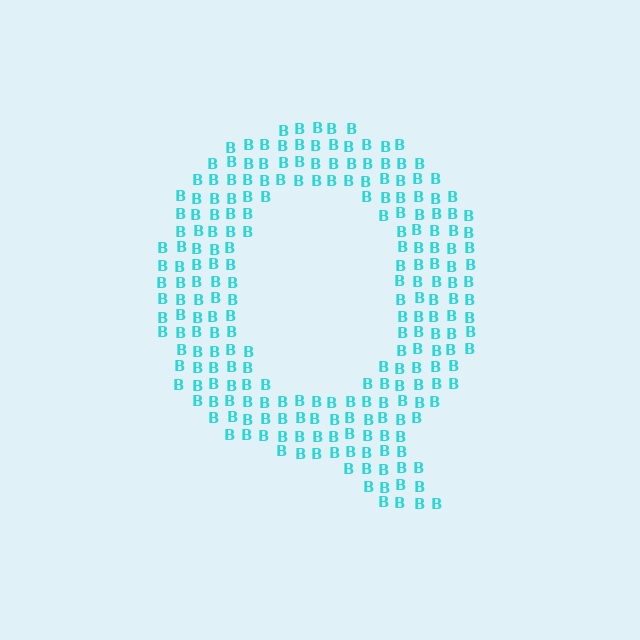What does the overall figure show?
The overall figure shows the letter Q.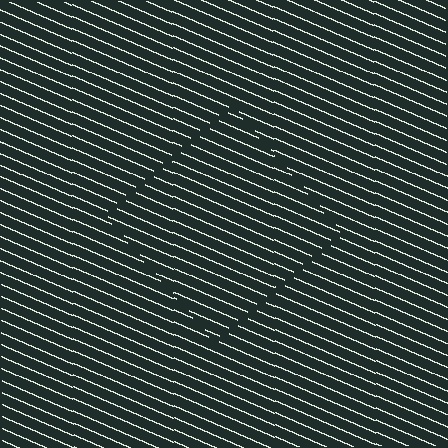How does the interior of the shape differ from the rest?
The interior of the shape contains the same grating, shifted by half a period — the contour is defined by the phase discontinuity where line-ends from the inner and outer gratings abut.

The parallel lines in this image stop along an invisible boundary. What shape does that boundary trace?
An illusory square. The interior of the shape contains the same grating, shifted by half a period — the contour is defined by the phase discontinuity where line-ends from the inner and outer gratings abut.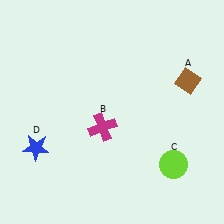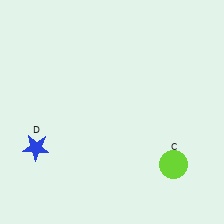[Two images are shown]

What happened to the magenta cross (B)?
The magenta cross (B) was removed in Image 2. It was in the bottom-left area of Image 1.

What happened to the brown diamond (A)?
The brown diamond (A) was removed in Image 2. It was in the top-right area of Image 1.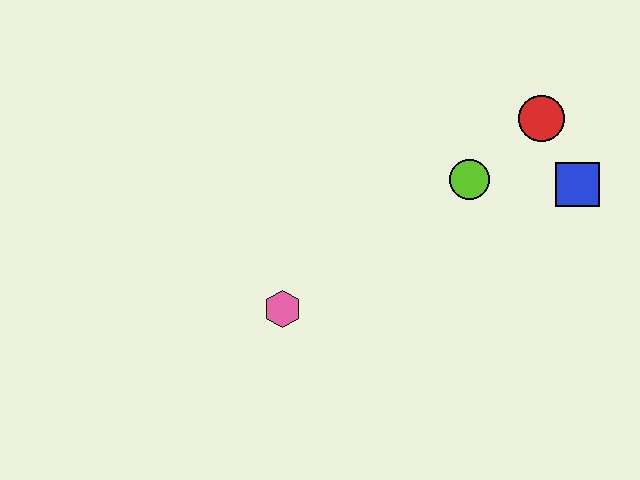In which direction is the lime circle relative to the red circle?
The lime circle is to the left of the red circle.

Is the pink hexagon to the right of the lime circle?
No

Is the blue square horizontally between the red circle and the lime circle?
No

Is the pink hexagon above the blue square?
No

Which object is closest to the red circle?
The blue square is closest to the red circle.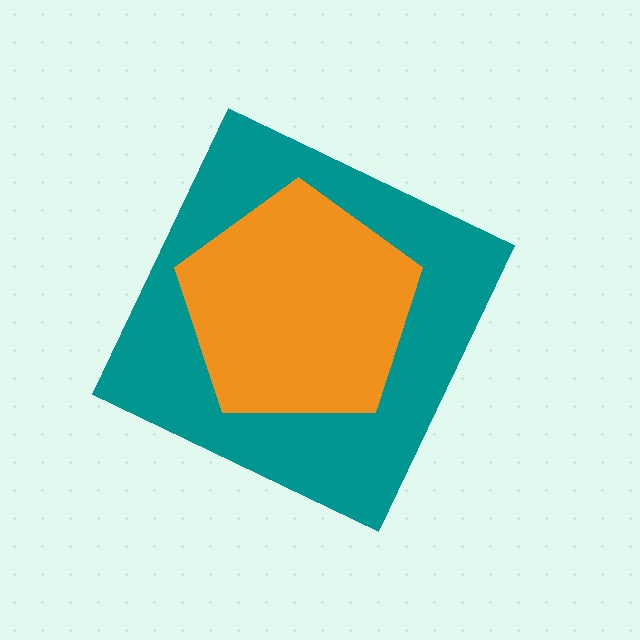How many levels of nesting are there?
2.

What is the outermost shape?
The teal diamond.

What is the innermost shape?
The orange pentagon.